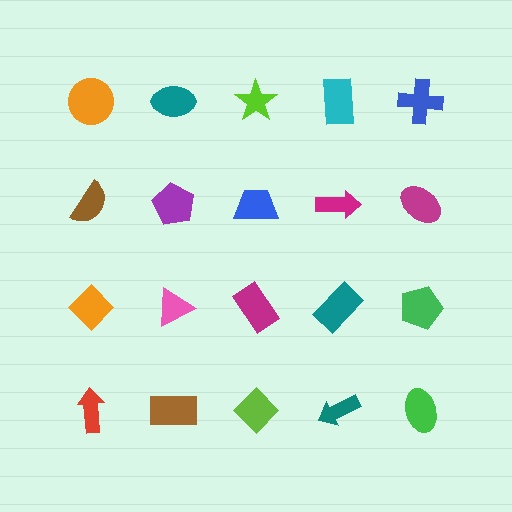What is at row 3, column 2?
A pink triangle.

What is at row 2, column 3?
A blue trapezoid.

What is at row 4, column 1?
A red arrow.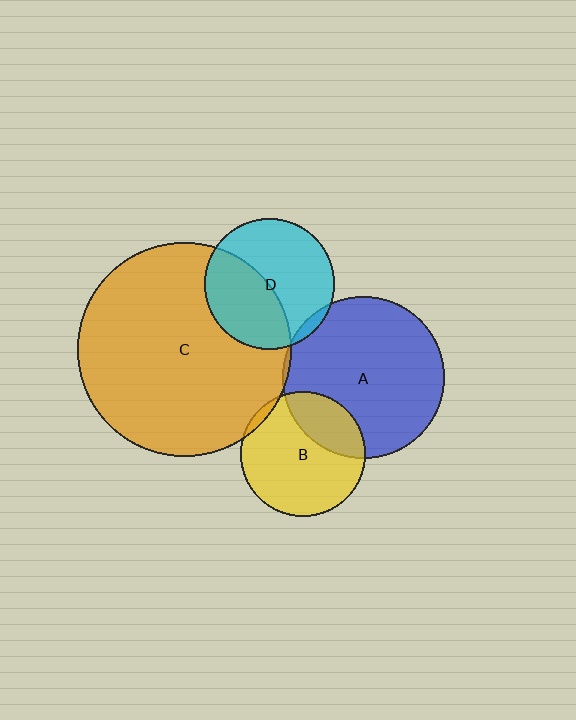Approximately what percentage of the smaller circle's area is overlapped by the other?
Approximately 5%.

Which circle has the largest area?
Circle C (orange).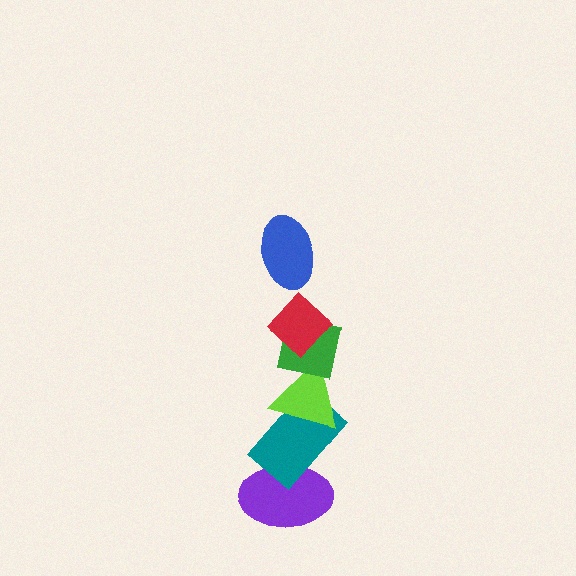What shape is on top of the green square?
The red diamond is on top of the green square.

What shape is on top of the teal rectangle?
The lime triangle is on top of the teal rectangle.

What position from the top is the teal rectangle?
The teal rectangle is 5th from the top.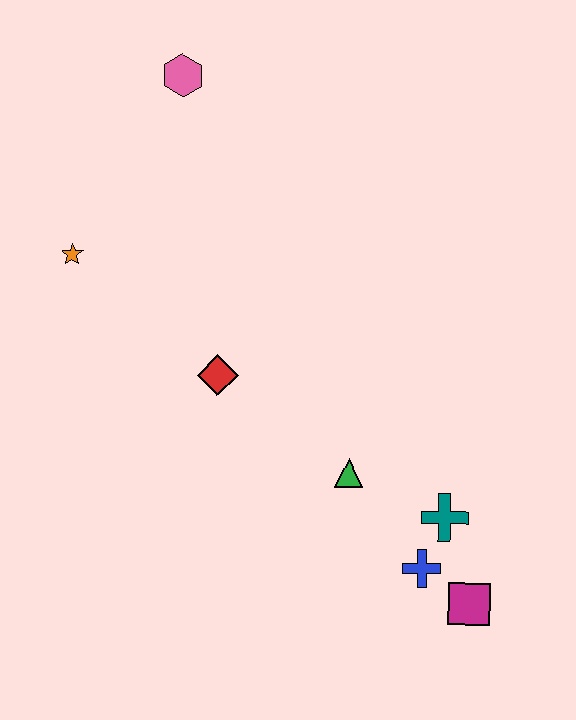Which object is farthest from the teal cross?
The pink hexagon is farthest from the teal cross.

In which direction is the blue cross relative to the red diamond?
The blue cross is to the right of the red diamond.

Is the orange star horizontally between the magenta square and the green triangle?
No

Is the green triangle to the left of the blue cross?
Yes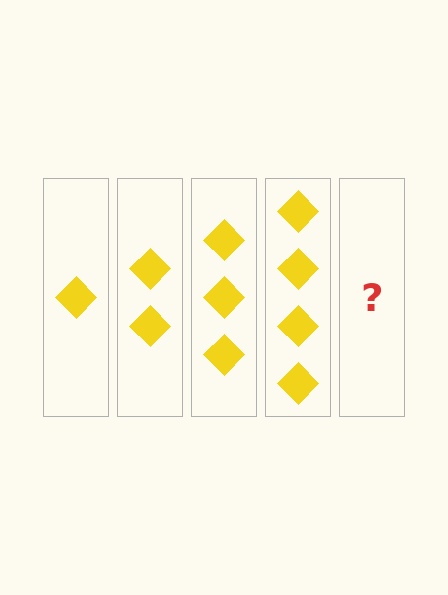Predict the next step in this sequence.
The next step is 5 diamonds.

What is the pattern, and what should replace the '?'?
The pattern is that each step adds one more diamond. The '?' should be 5 diamonds.